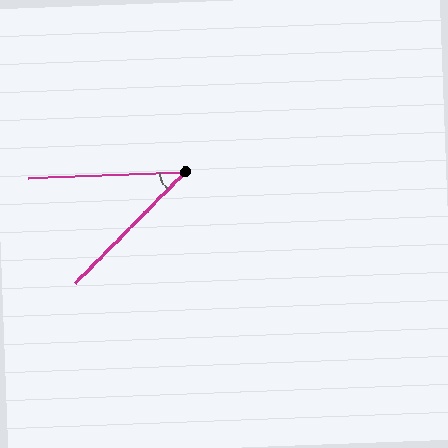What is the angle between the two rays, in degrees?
Approximately 43 degrees.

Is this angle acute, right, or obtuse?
It is acute.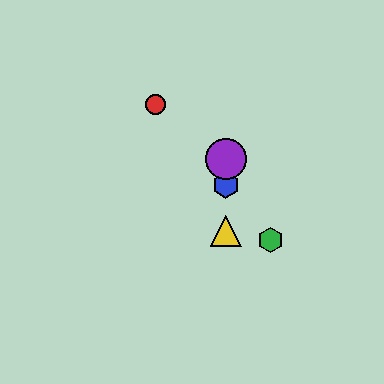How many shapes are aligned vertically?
3 shapes (the blue hexagon, the yellow triangle, the purple circle) are aligned vertically.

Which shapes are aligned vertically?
The blue hexagon, the yellow triangle, the purple circle are aligned vertically.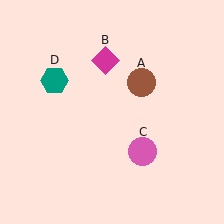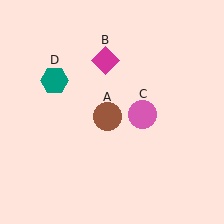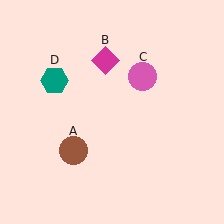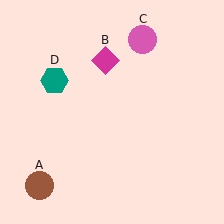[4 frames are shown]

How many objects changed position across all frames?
2 objects changed position: brown circle (object A), pink circle (object C).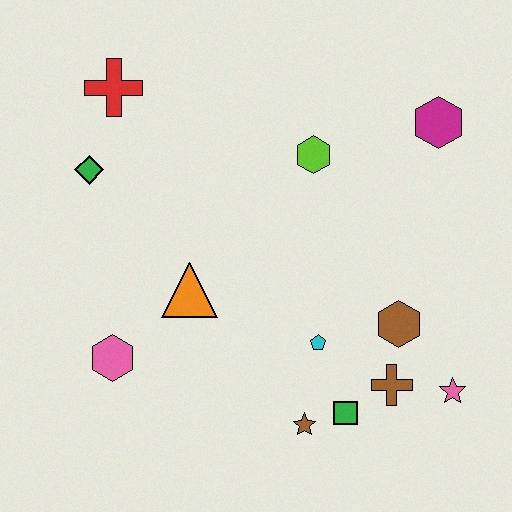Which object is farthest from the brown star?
The red cross is farthest from the brown star.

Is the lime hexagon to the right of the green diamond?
Yes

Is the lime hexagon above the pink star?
Yes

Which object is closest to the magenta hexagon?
The lime hexagon is closest to the magenta hexagon.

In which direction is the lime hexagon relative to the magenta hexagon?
The lime hexagon is to the left of the magenta hexagon.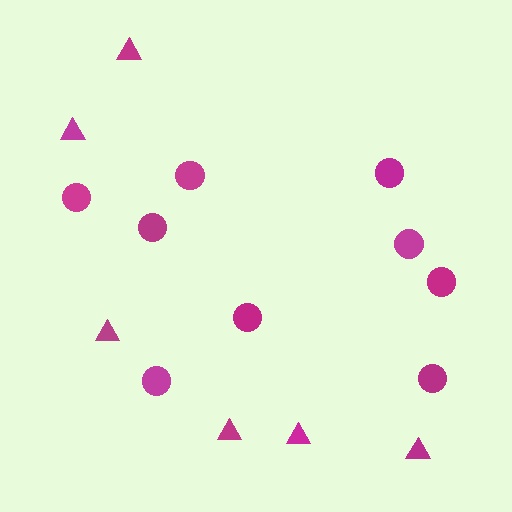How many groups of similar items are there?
There are 2 groups: one group of triangles (6) and one group of circles (9).